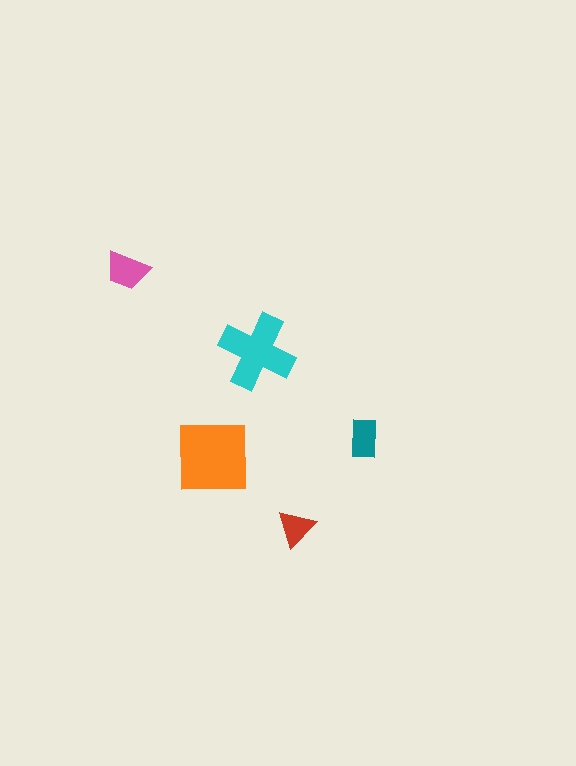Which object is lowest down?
The red triangle is bottommost.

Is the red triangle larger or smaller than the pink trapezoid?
Smaller.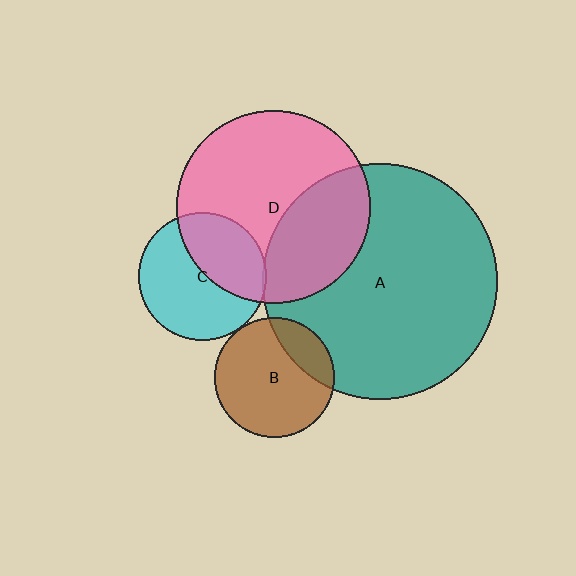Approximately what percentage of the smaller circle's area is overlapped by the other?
Approximately 40%.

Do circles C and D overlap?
Yes.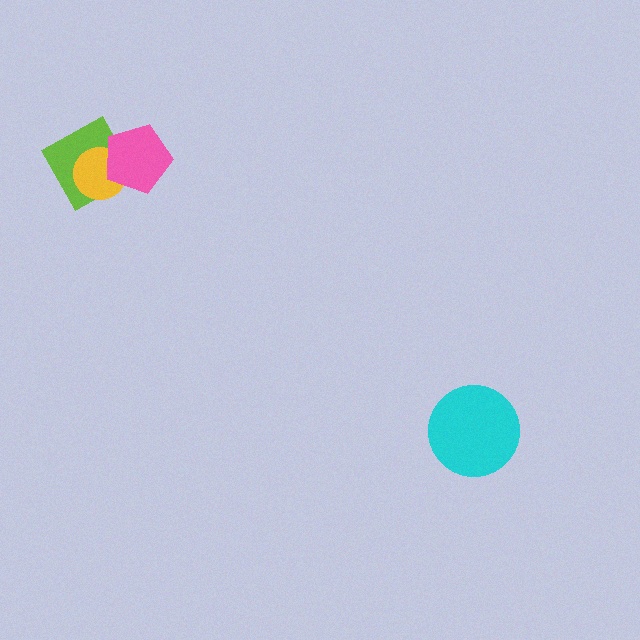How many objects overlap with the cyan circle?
0 objects overlap with the cyan circle.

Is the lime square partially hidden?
Yes, it is partially covered by another shape.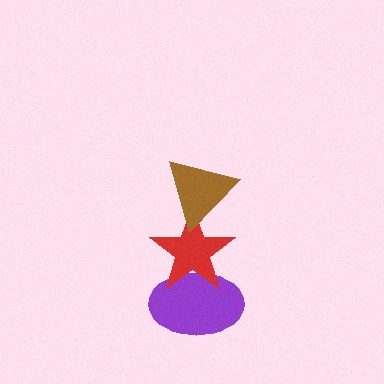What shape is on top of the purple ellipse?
The red star is on top of the purple ellipse.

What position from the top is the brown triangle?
The brown triangle is 1st from the top.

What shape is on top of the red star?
The brown triangle is on top of the red star.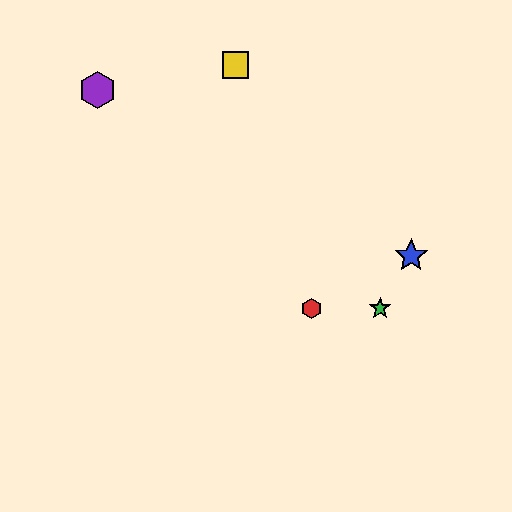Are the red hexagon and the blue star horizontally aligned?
No, the red hexagon is at y≈308 and the blue star is at y≈256.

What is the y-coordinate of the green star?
The green star is at y≈308.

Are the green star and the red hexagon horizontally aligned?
Yes, both are at y≈308.